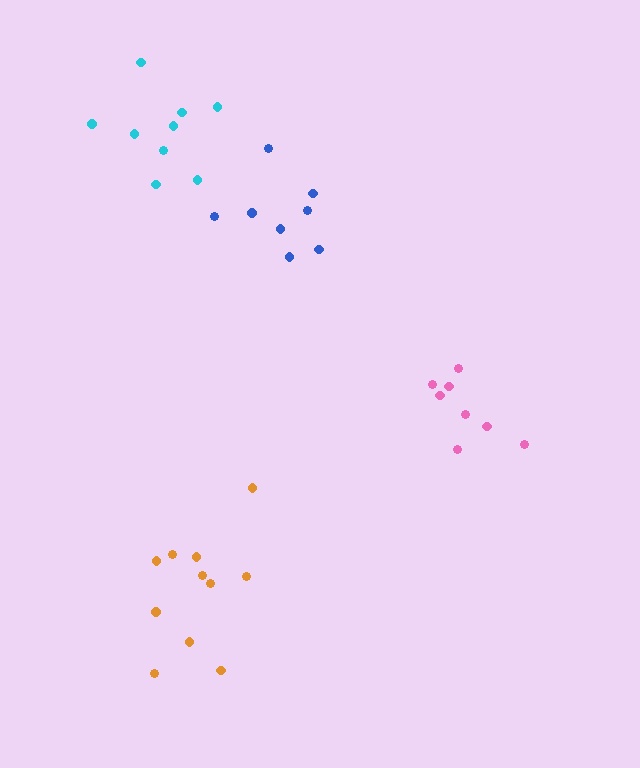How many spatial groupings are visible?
There are 4 spatial groupings.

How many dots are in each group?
Group 1: 11 dots, Group 2: 8 dots, Group 3: 9 dots, Group 4: 8 dots (36 total).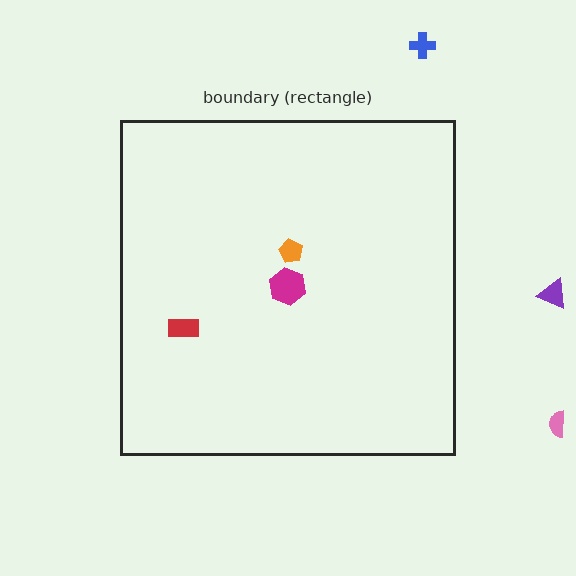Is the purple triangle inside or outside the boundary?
Outside.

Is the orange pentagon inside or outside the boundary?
Inside.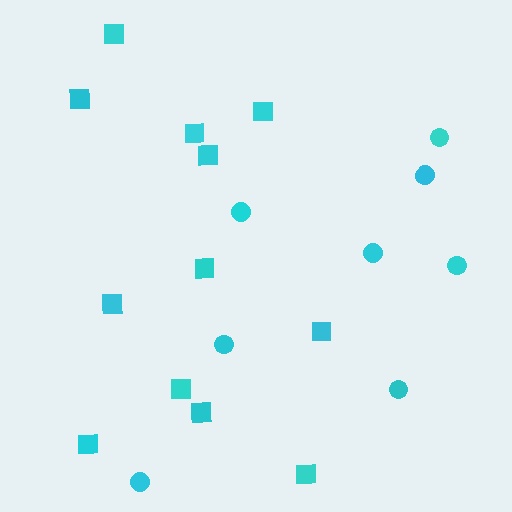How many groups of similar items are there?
There are 2 groups: one group of squares (12) and one group of circles (8).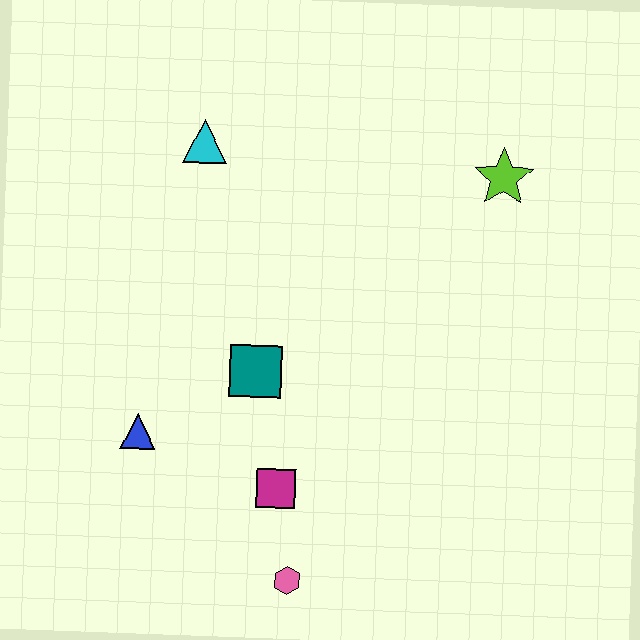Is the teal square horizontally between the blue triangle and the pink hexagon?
Yes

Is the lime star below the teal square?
No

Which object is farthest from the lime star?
The pink hexagon is farthest from the lime star.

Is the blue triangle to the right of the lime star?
No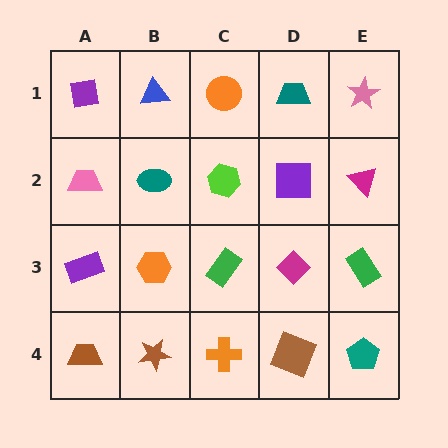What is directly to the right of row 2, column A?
A teal ellipse.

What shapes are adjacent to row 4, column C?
A green rectangle (row 3, column C), a brown star (row 4, column B), a brown square (row 4, column D).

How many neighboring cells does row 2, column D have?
4.